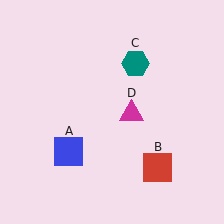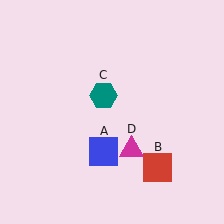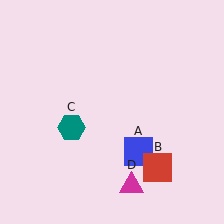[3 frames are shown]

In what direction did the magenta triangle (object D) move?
The magenta triangle (object D) moved down.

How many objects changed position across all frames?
3 objects changed position: blue square (object A), teal hexagon (object C), magenta triangle (object D).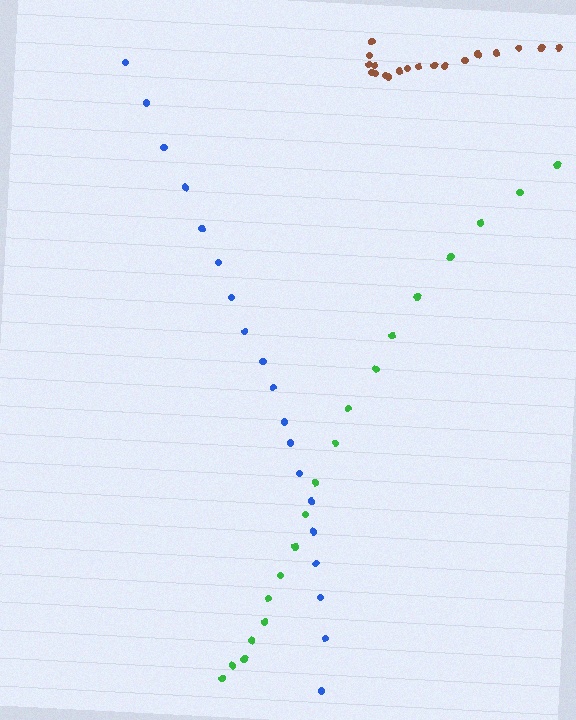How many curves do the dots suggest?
There are 3 distinct paths.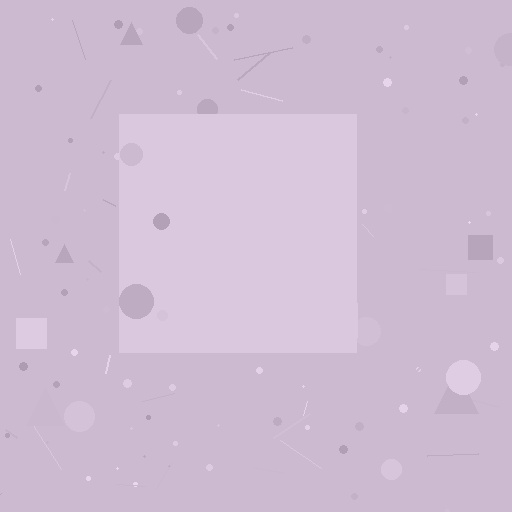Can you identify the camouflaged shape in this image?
The camouflaged shape is a square.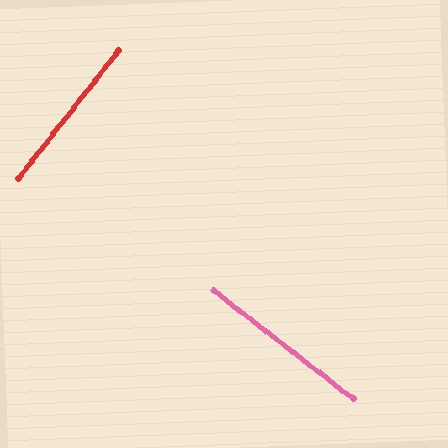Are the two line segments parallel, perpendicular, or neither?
Perpendicular — they meet at approximately 90°.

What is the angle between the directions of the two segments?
Approximately 90 degrees.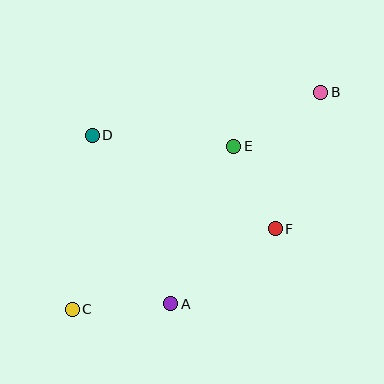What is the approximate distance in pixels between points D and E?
The distance between D and E is approximately 142 pixels.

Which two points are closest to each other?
Points E and F are closest to each other.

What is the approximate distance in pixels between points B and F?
The distance between B and F is approximately 144 pixels.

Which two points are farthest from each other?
Points B and C are farthest from each other.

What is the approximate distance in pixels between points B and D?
The distance between B and D is approximately 233 pixels.